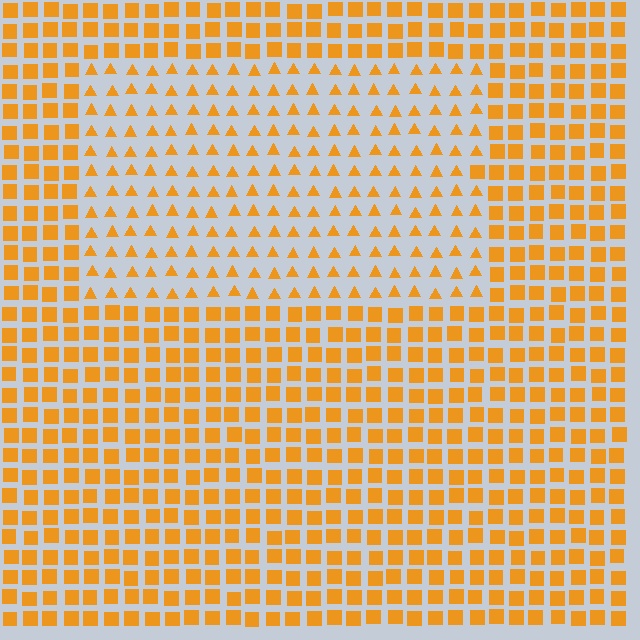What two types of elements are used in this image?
The image uses triangles inside the rectangle region and squares outside it.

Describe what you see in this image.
The image is filled with small orange elements arranged in a uniform grid. A rectangle-shaped region contains triangles, while the surrounding area contains squares. The boundary is defined purely by the change in element shape.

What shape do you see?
I see a rectangle.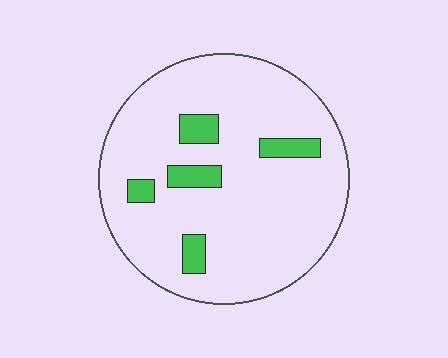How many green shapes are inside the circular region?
5.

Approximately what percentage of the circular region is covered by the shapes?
Approximately 10%.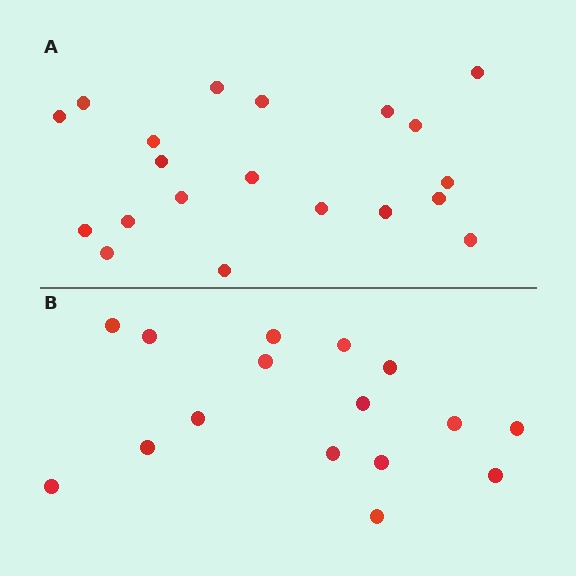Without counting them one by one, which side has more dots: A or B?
Region A (the top region) has more dots.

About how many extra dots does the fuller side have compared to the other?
Region A has about 4 more dots than region B.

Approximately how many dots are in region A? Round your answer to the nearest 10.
About 20 dots.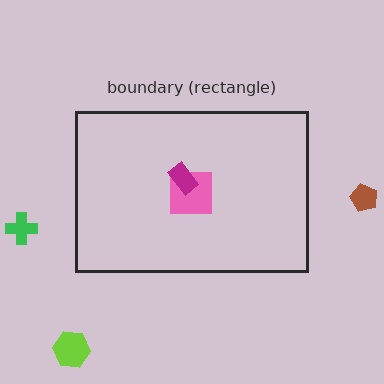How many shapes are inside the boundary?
2 inside, 3 outside.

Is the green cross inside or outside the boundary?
Outside.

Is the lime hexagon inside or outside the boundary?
Outside.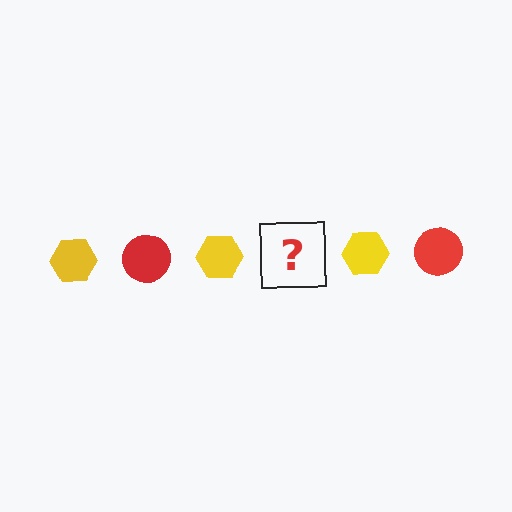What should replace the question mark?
The question mark should be replaced with a red circle.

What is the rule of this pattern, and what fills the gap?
The rule is that the pattern alternates between yellow hexagon and red circle. The gap should be filled with a red circle.